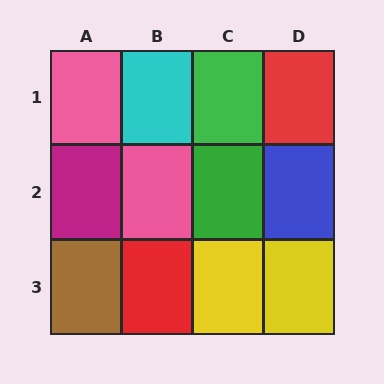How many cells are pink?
2 cells are pink.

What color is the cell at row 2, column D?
Blue.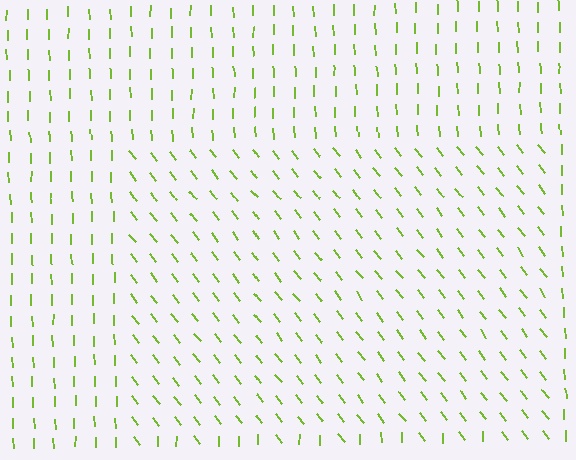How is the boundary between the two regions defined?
The boundary is defined purely by a change in line orientation (approximately 36 degrees difference). All lines are the same color and thickness.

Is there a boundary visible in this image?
Yes, there is a texture boundary formed by a change in line orientation.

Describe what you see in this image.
The image is filled with small lime line segments. A rectangle region in the image has lines oriented differently from the surrounding lines, creating a visible texture boundary.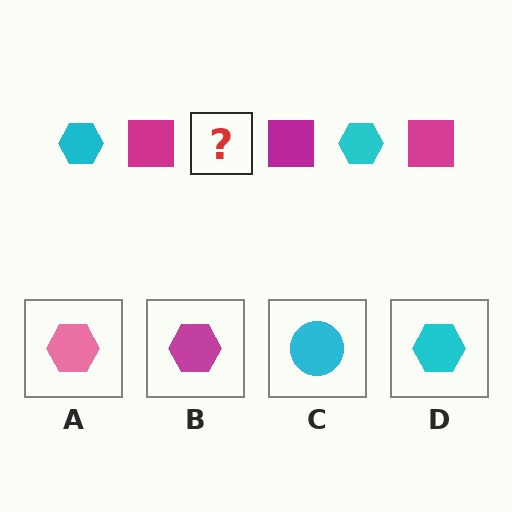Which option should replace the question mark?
Option D.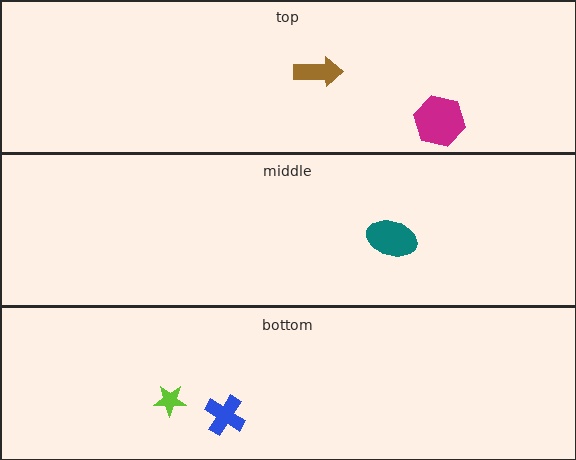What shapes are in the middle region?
The teal ellipse.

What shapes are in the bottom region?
The blue cross, the lime star.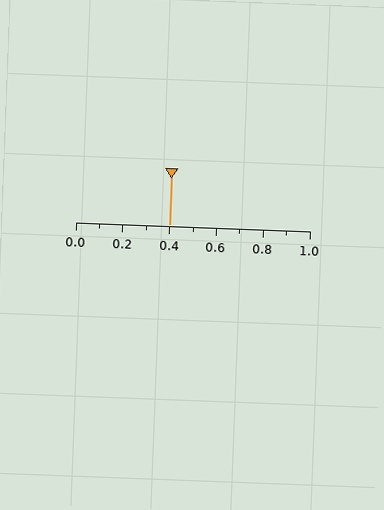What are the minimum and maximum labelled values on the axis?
The axis runs from 0.0 to 1.0.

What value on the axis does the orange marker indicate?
The marker indicates approximately 0.4.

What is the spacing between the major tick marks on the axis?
The major ticks are spaced 0.2 apart.